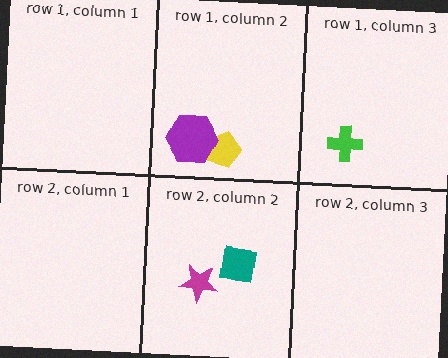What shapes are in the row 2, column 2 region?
The magenta star, the teal square.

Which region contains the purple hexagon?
The row 1, column 2 region.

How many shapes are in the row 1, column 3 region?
1.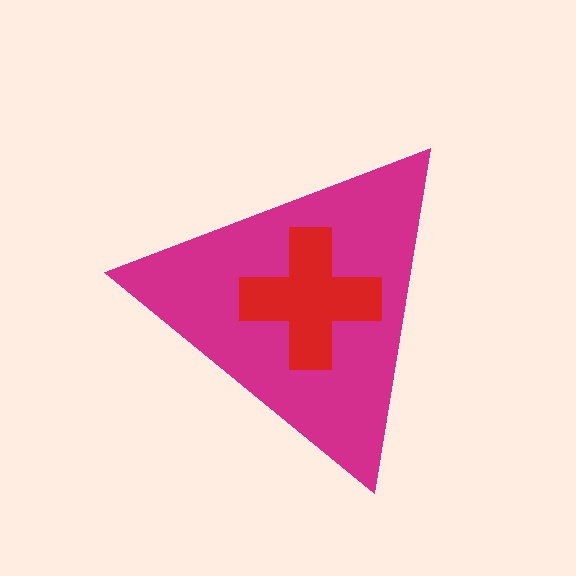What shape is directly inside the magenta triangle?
The red cross.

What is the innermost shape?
The red cross.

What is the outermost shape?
The magenta triangle.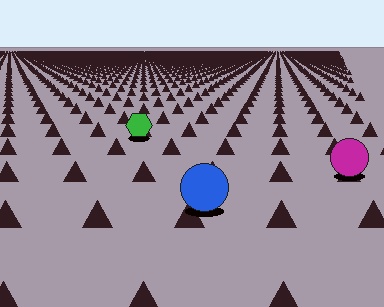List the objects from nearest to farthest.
From nearest to farthest: the blue circle, the magenta circle, the green hexagon.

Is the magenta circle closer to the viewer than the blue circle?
No. The blue circle is closer — you can tell from the texture gradient: the ground texture is coarser near it.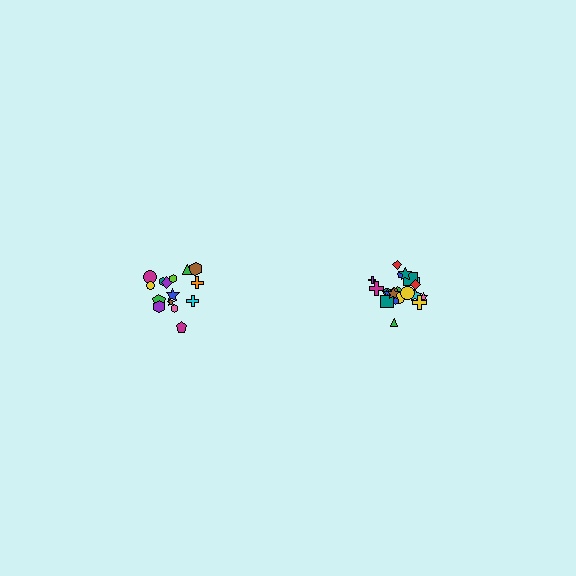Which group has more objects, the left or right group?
The right group.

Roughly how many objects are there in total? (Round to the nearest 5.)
Roughly 35 objects in total.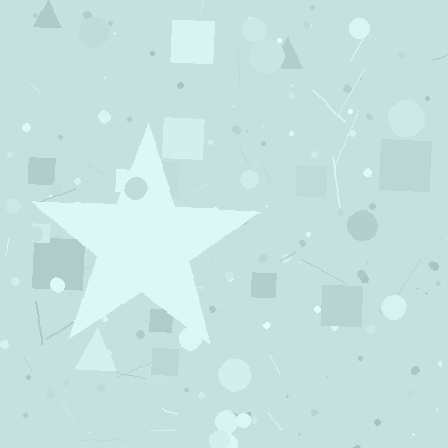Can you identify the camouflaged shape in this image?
The camouflaged shape is a star.